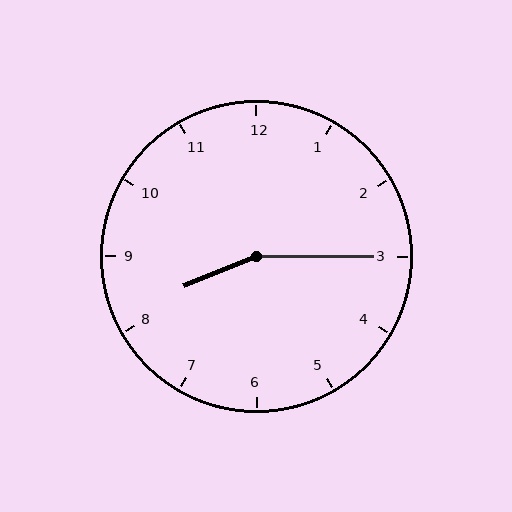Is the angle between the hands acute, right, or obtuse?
It is obtuse.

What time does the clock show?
8:15.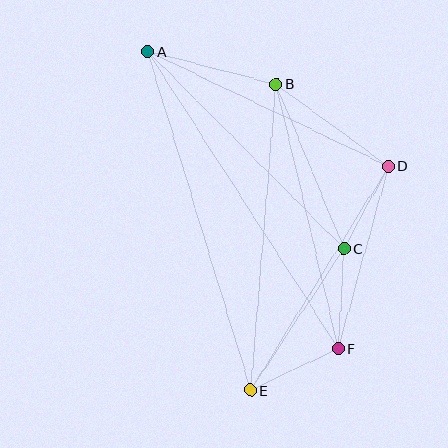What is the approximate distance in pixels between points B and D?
The distance between B and D is approximately 139 pixels.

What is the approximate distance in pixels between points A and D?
The distance between A and D is approximately 266 pixels.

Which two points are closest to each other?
Points C and D are closest to each other.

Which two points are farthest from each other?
Points A and E are farthest from each other.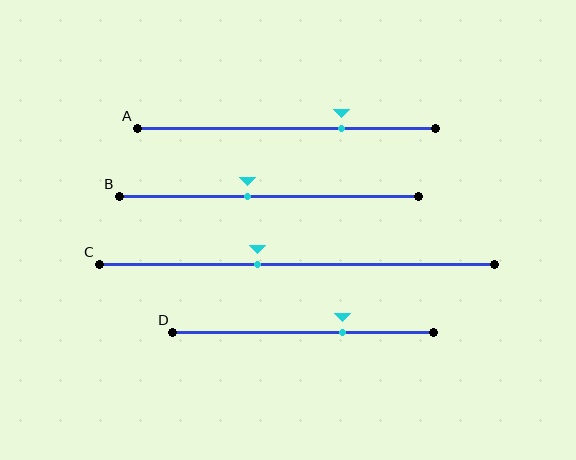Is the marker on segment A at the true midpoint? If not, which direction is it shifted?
No, the marker on segment A is shifted to the right by about 18% of the segment length.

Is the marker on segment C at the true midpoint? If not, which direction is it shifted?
No, the marker on segment C is shifted to the left by about 10% of the segment length.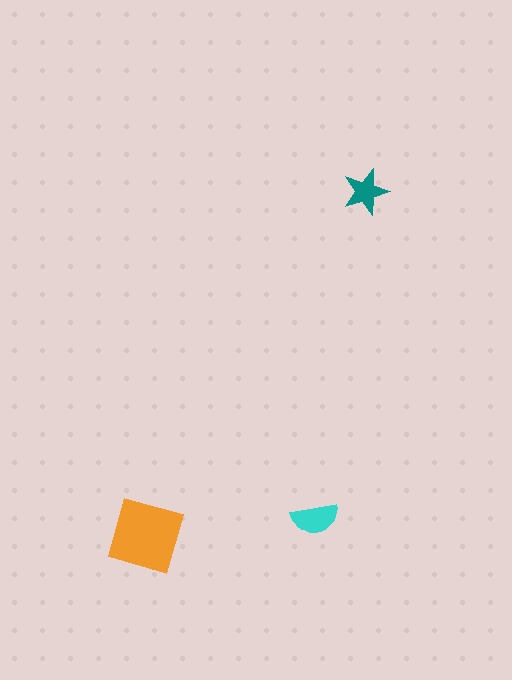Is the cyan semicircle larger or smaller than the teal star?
Larger.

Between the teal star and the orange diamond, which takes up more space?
The orange diamond.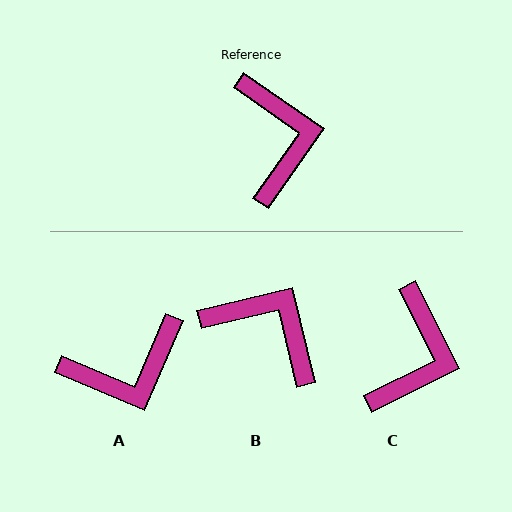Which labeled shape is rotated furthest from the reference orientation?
A, about 78 degrees away.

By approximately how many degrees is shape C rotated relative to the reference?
Approximately 29 degrees clockwise.